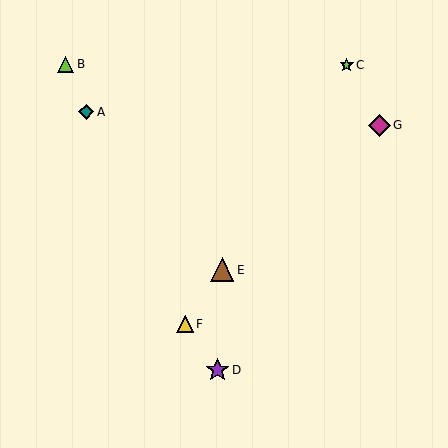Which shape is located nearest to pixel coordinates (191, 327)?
The yellow triangle (labeled F) at (185, 324) is nearest to that location.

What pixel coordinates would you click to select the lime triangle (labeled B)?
Click at (66, 64) to select the lime triangle B.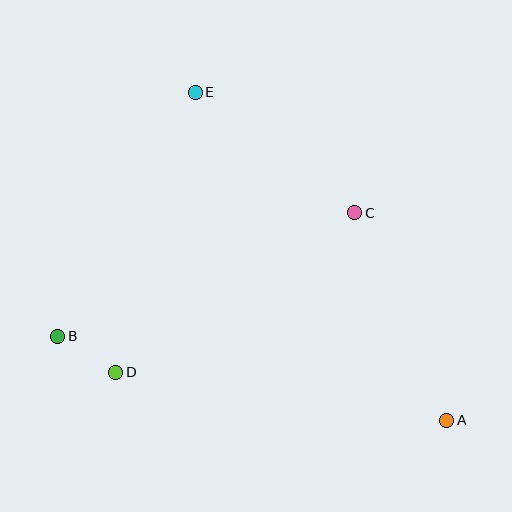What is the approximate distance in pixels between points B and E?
The distance between B and E is approximately 280 pixels.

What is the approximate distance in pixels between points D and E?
The distance between D and E is approximately 291 pixels.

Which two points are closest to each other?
Points B and D are closest to each other.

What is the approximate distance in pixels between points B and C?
The distance between B and C is approximately 322 pixels.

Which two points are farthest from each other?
Points A and E are farthest from each other.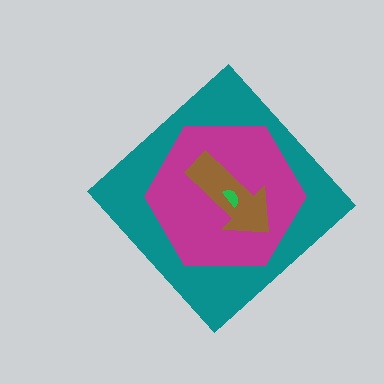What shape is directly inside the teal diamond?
The magenta hexagon.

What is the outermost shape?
The teal diamond.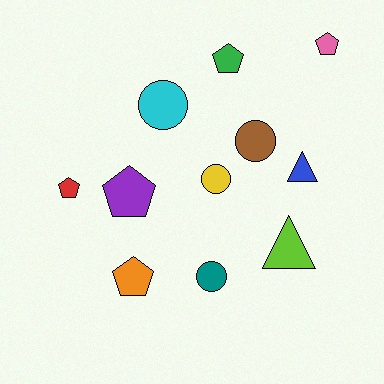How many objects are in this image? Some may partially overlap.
There are 11 objects.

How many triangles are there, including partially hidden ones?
There are 2 triangles.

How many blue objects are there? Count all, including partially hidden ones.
There is 1 blue object.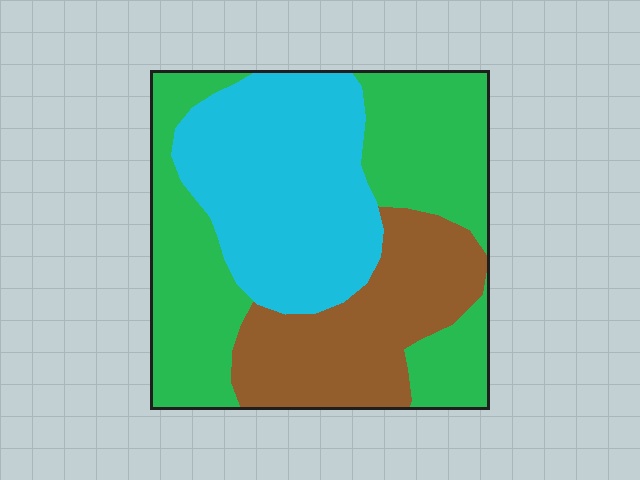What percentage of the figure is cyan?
Cyan covers about 35% of the figure.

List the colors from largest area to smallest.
From largest to smallest: green, cyan, brown.